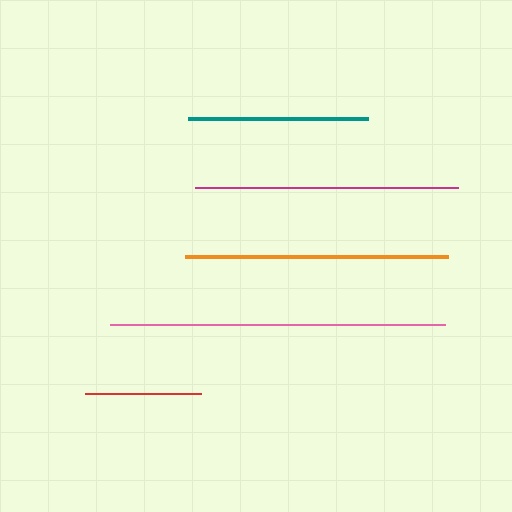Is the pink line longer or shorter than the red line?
The pink line is longer than the red line.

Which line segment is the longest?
The pink line is the longest at approximately 335 pixels.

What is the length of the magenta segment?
The magenta segment is approximately 263 pixels long.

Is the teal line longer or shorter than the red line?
The teal line is longer than the red line.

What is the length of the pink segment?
The pink segment is approximately 335 pixels long.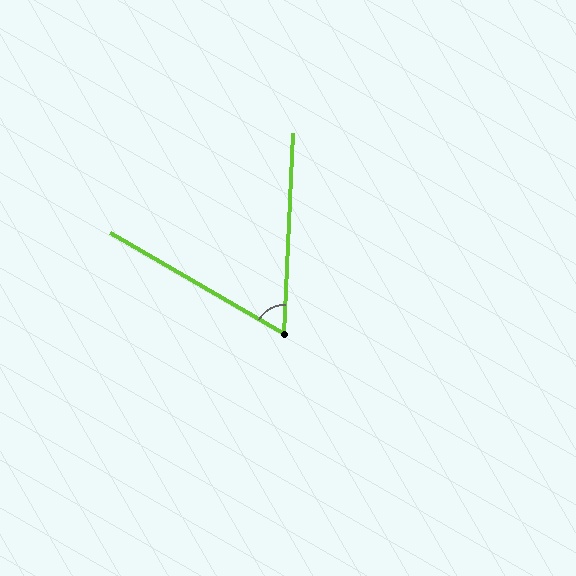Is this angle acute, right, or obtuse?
It is acute.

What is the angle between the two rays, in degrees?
Approximately 62 degrees.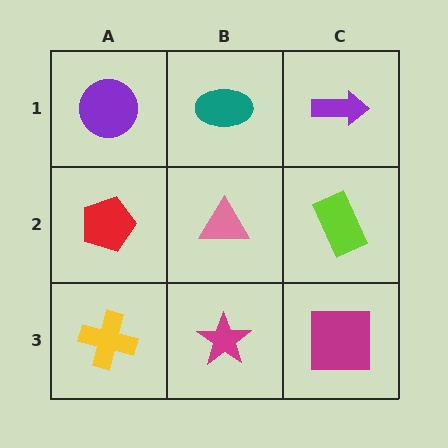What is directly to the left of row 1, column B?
A purple circle.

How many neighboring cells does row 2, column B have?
4.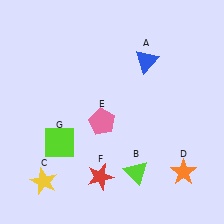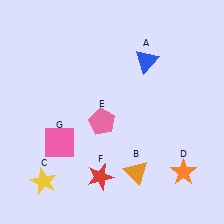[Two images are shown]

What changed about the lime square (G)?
In Image 1, G is lime. In Image 2, it changed to pink.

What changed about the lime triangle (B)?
In Image 1, B is lime. In Image 2, it changed to orange.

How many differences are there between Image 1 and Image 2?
There are 2 differences between the two images.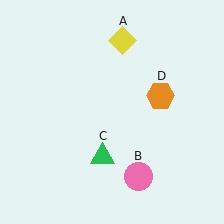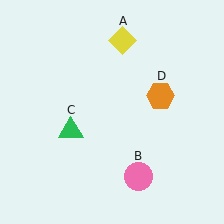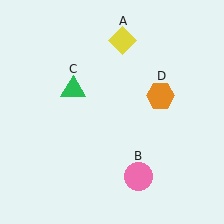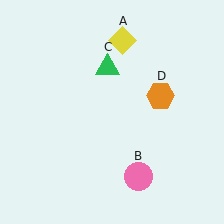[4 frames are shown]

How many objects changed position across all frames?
1 object changed position: green triangle (object C).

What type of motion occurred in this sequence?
The green triangle (object C) rotated clockwise around the center of the scene.